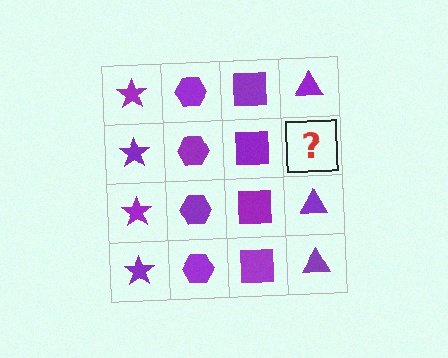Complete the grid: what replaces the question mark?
The question mark should be replaced with a purple triangle.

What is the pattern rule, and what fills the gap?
The rule is that each column has a consistent shape. The gap should be filled with a purple triangle.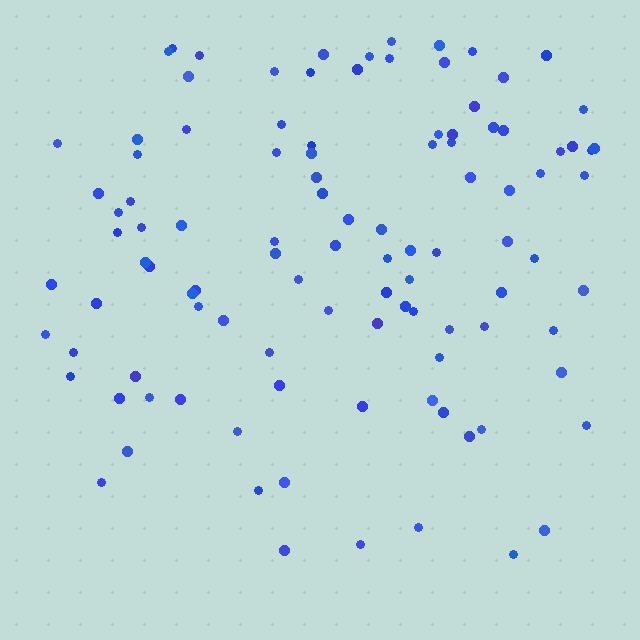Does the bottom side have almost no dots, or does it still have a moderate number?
Still a moderate number, just noticeably fewer than the top.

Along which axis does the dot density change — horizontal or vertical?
Vertical.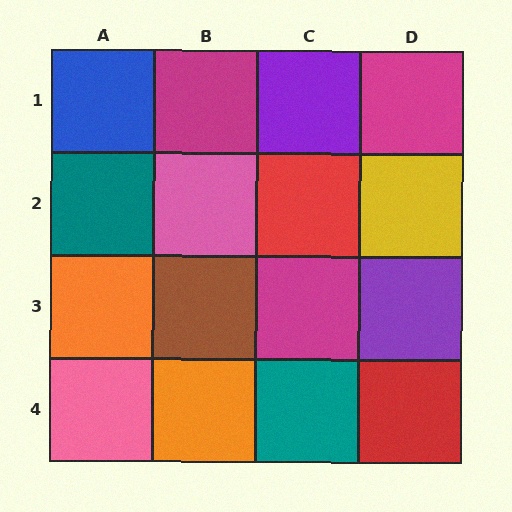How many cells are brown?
1 cell is brown.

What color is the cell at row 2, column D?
Yellow.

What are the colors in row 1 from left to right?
Blue, magenta, purple, magenta.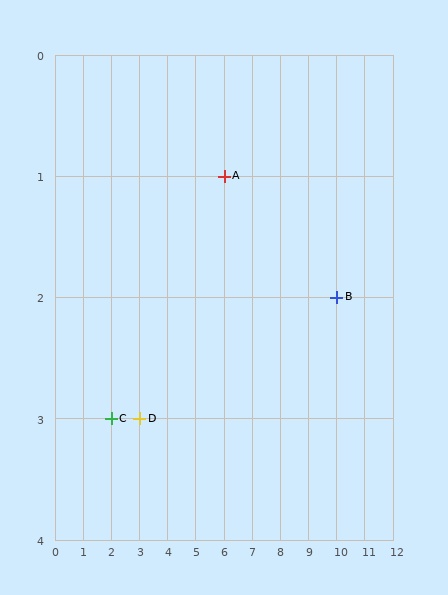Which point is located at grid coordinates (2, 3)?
Point C is at (2, 3).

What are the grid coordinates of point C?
Point C is at grid coordinates (2, 3).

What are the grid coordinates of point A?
Point A is at grid coordinates (6, 1).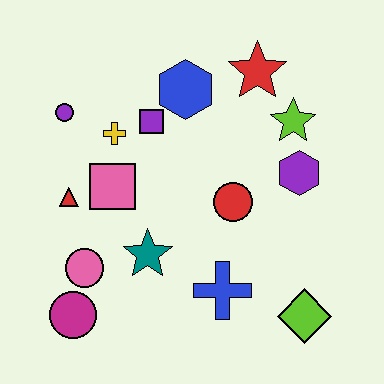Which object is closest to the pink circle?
The magenta circle is closest to the pink circle.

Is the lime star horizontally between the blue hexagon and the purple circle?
No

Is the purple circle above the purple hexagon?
Yes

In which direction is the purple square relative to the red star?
The purple square is to the left of the red star.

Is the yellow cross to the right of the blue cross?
No